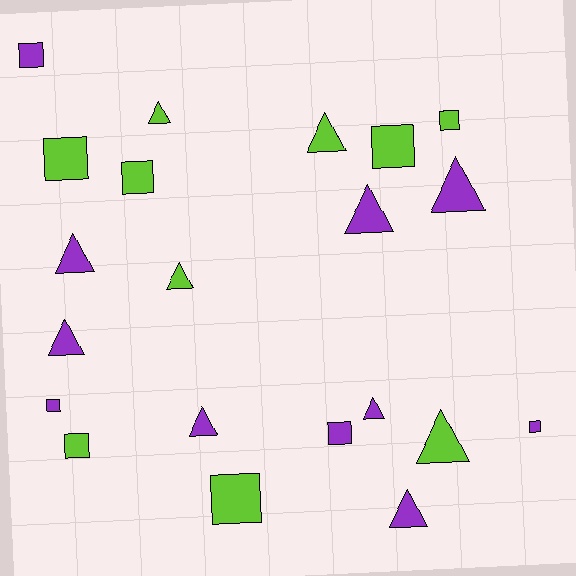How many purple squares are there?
There are 4 purple squares.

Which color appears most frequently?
Purple, with 11 objects.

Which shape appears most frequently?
Triangle, with 11 objects.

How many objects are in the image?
There are 21 objects.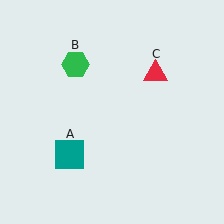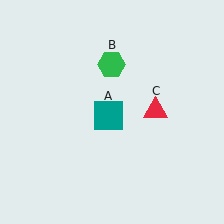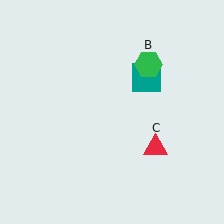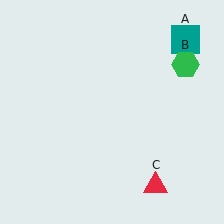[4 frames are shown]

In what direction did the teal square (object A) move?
The teal square (object A) moved up and to the right.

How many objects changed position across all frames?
3 objects changed position: teal square (object A), green hexagon (object B), red triangle (object C).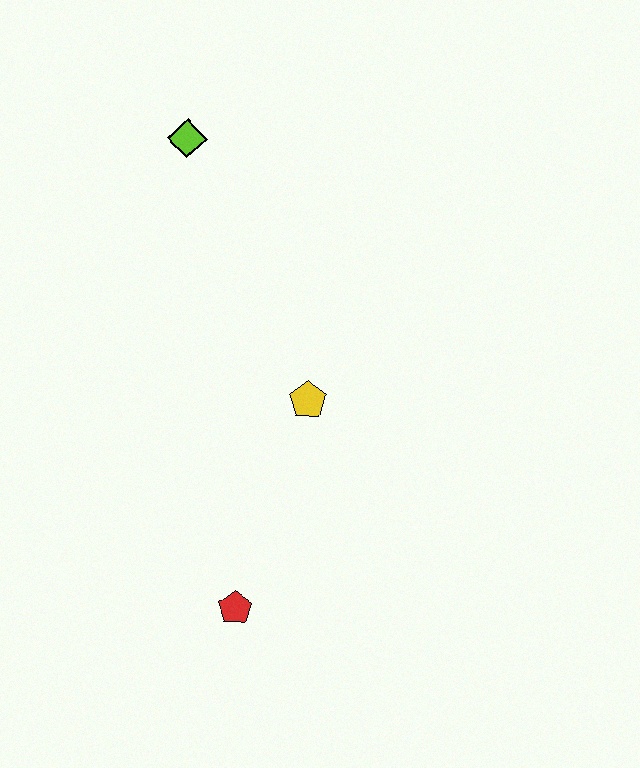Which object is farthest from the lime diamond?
The red pentagon is farthest from the lime diamond.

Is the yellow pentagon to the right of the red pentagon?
Yes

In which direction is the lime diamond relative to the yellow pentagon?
The lime diamond is above the yellow pentagon.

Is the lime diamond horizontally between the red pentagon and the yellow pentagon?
No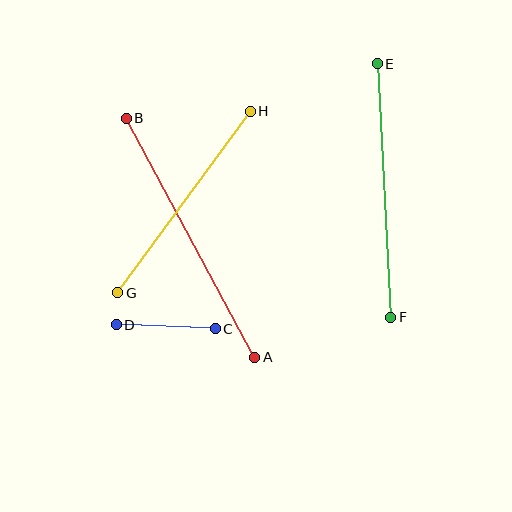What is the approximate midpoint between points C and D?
The midpoint is at approximately (166, 327) pixels.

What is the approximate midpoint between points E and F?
The midpoint is at approximately (384, 191) pixels.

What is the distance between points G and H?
The distance is approximately 225 pixels.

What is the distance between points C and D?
The distance is approximately 99 pixels.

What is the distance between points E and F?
The distance is approximately 254 pixels.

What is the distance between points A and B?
The distance is approximately 271 pixels.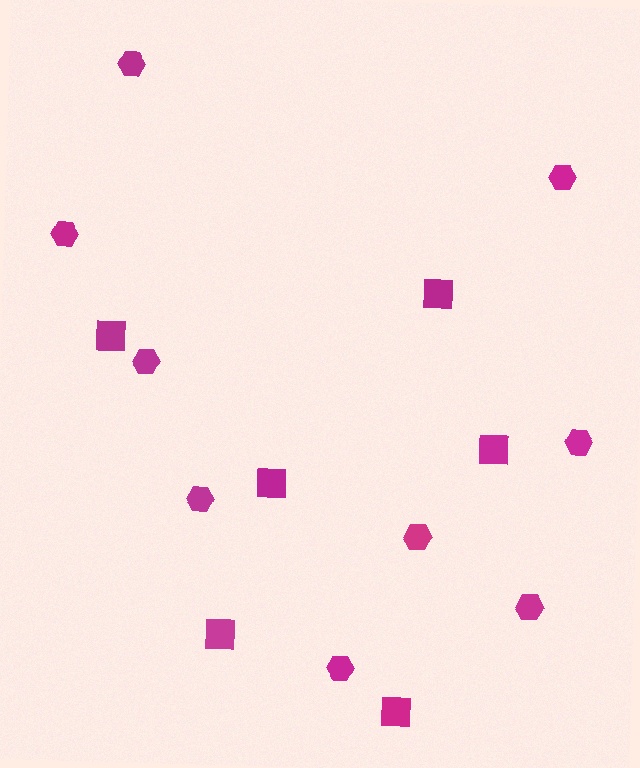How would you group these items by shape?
There are 2 groups: one group of hexagons (9) and one group of squares (6).